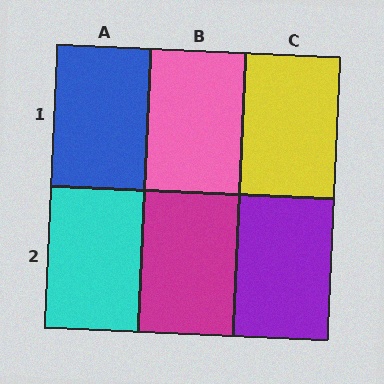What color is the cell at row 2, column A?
Cyan.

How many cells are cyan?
1 cell is cyan.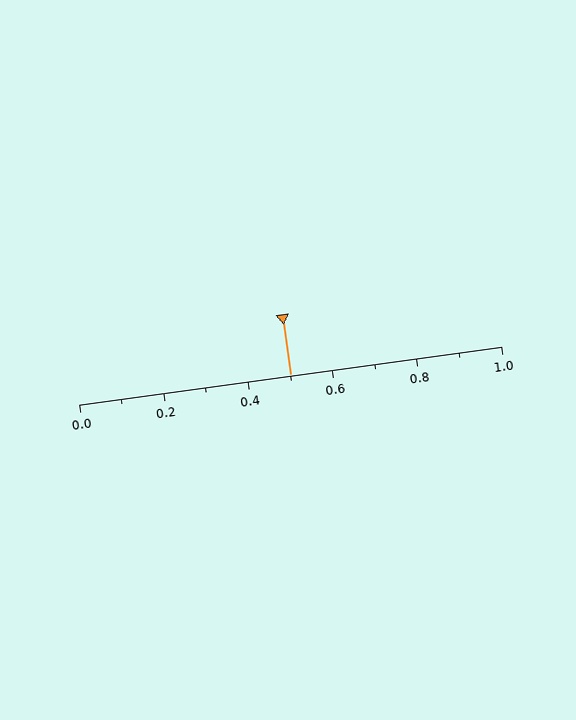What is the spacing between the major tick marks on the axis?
The major ticks are spaced 0.2 apart.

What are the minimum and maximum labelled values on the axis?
The axis runs from 0.0 to 1.0.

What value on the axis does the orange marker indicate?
The marker indicates approximately 0.5.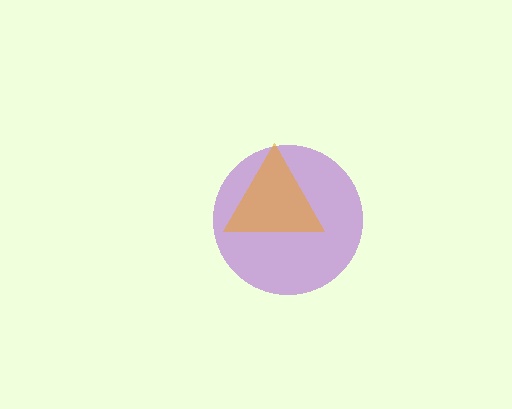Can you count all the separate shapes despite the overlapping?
Yes, there are 2 separate shapes.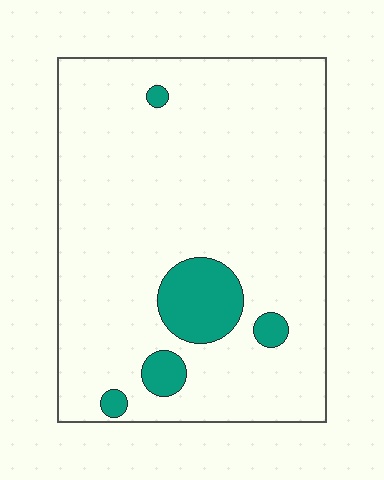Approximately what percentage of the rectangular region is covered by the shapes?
Approximately 10%.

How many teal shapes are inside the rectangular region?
5.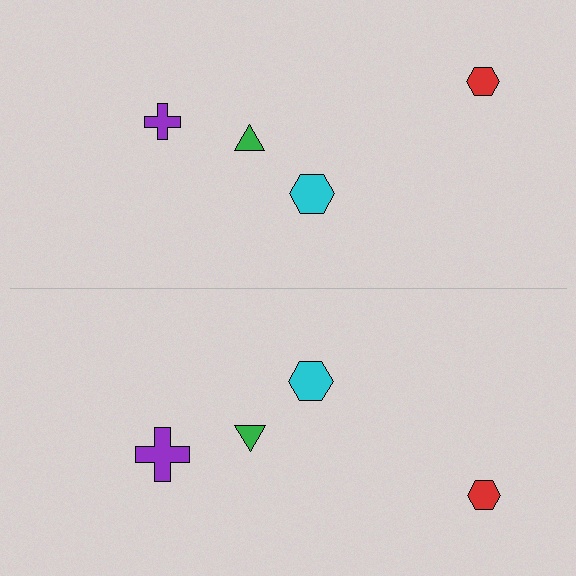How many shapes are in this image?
There are 8 shapes in this image.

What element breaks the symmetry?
The purple cross on the bottom side has a different size than its mirror counterpart.